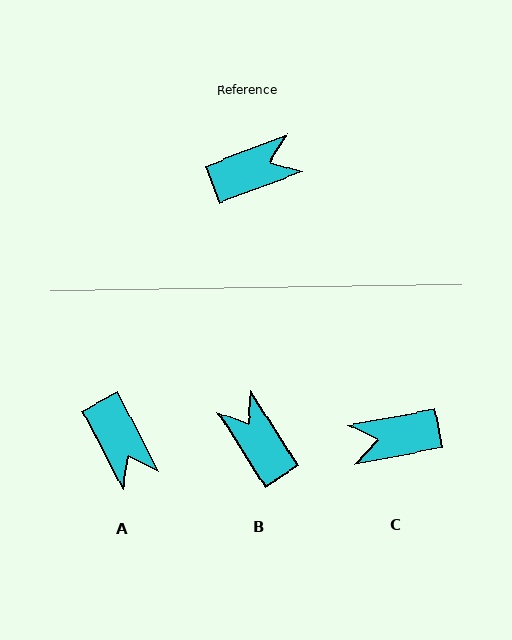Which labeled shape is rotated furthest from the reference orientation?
C, about 170 degrees away.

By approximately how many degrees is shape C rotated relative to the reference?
Approximately 170 degrees counter-clockwise.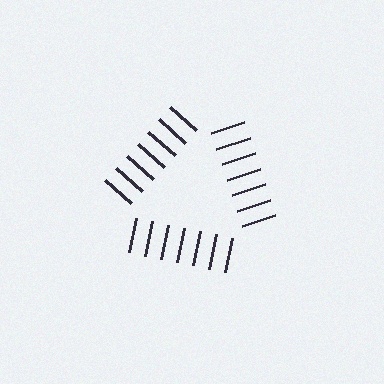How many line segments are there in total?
21 — 7 along each of the 3 edges.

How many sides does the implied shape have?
3 sides — the line-ends trace a triangle.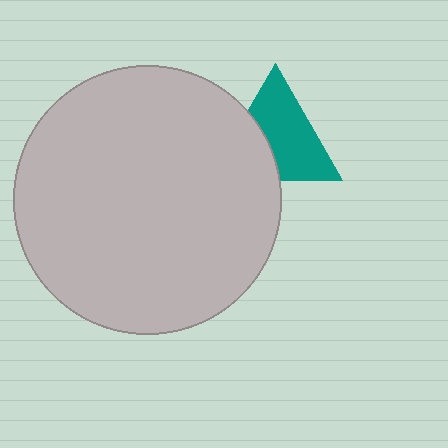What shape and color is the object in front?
The object in front is a light gray circle.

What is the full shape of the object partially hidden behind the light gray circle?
The partially hidden object is a teal triangle.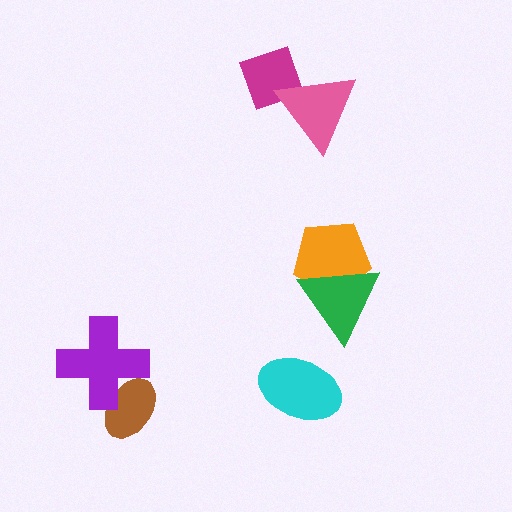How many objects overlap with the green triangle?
1 object overlaps with the green triangle.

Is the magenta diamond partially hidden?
Yes, it is partially covered by another shape.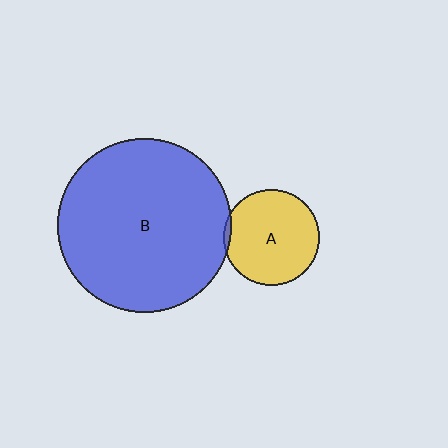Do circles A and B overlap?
Yes.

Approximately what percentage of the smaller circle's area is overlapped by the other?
Approximately 5%.